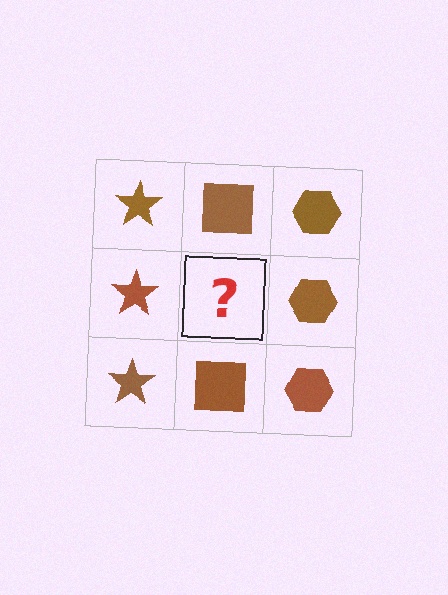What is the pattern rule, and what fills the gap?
The rule is that each column has a consistent shape. The gap should be filled with a brown square.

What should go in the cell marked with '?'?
The missing cell should contain a brown square.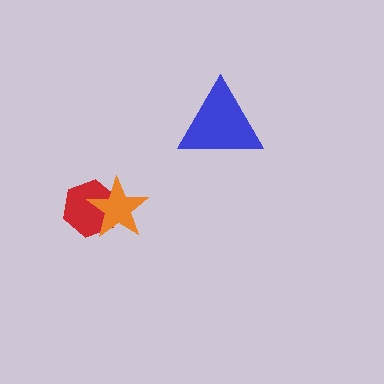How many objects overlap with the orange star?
1 object overlaps with the orange star.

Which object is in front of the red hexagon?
The orange star is in front of the red hexagon.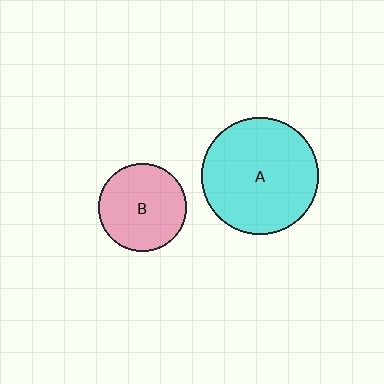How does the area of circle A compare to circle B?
Approximately 1.8 times.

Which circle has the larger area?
Circle A (cyan).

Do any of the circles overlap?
No, none of the circles overlap.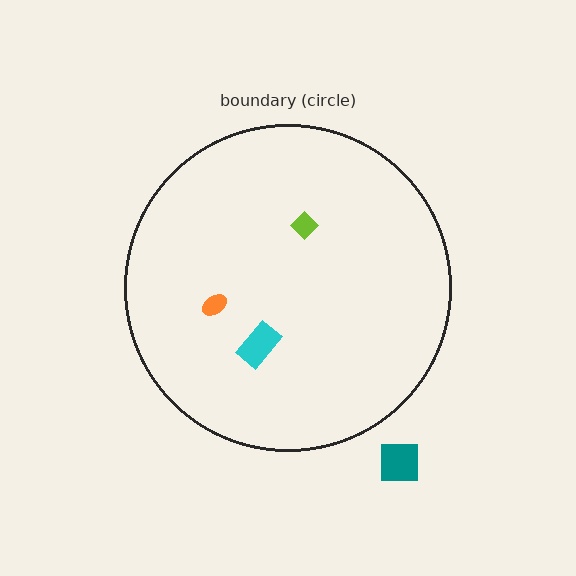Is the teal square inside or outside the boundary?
Outside.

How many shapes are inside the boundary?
3 inside, 1 outside.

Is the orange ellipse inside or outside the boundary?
Inside.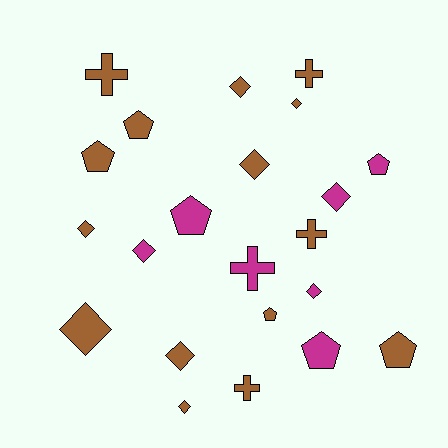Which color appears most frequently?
Brown, with 15 objects.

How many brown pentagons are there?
There are 4 brown pentagons.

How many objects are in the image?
There are 22 objects.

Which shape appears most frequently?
Diamond, with 10 objects.